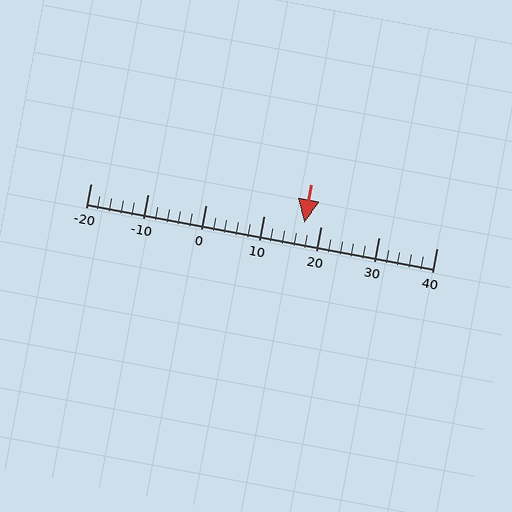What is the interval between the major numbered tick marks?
The major tick marks are spaced 10 units apart.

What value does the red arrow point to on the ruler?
The red arrow points to approximately 17.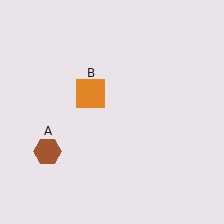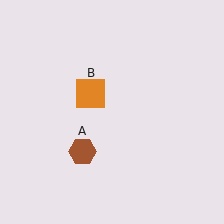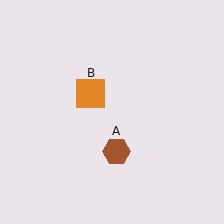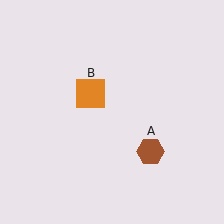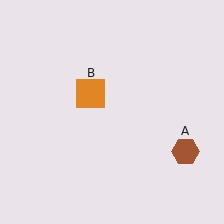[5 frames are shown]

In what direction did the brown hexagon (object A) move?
The brown hexagon (object A) moved right.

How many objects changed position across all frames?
1 object changed position: brown hexagon (object A).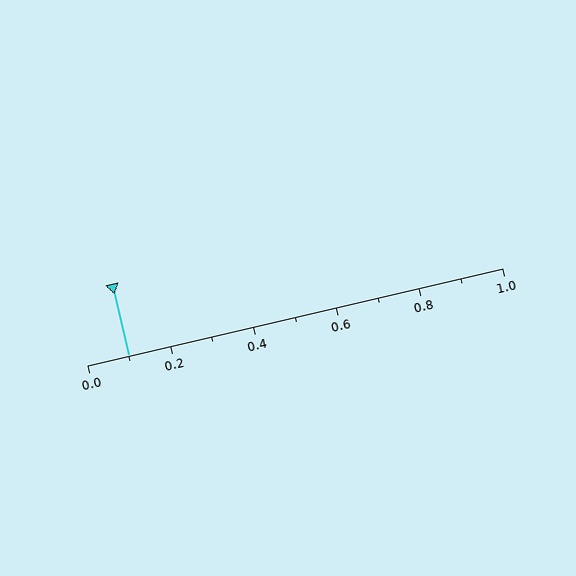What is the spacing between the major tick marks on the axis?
The major ticks are spaced 0.2 apart.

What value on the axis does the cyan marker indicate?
The marker indicates approximately 0.1.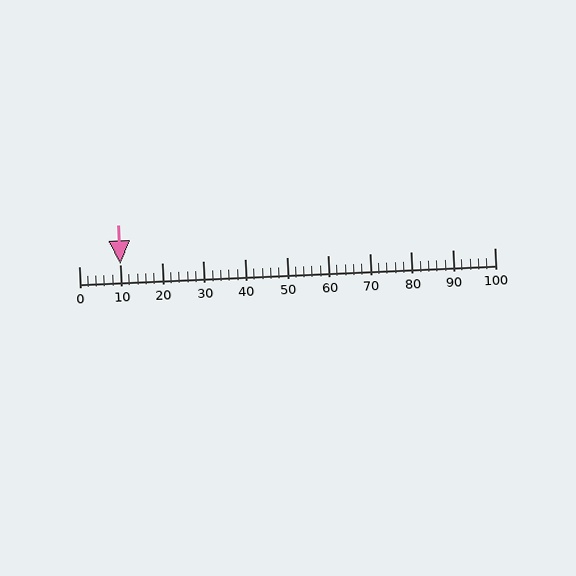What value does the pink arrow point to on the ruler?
The pink arrow points to approximately 10.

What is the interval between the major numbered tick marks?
The major tick marks are spaced 10 units apart.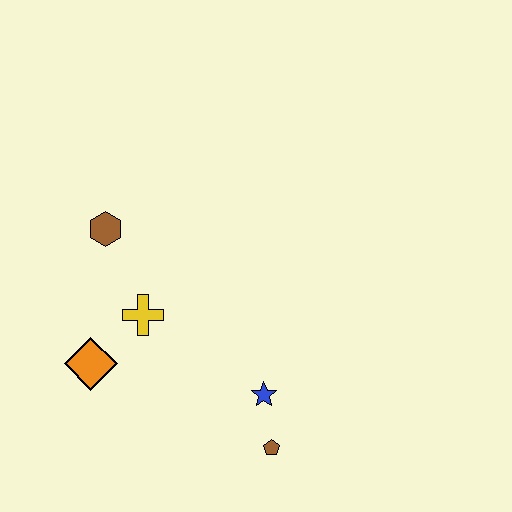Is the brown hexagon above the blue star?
Yes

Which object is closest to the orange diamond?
The yellow cross is closest to the orange diamond.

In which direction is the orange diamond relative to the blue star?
The orange diamond is to the left of the blue star.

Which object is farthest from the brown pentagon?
The brown hexagon is farthest from the brown pentagon.